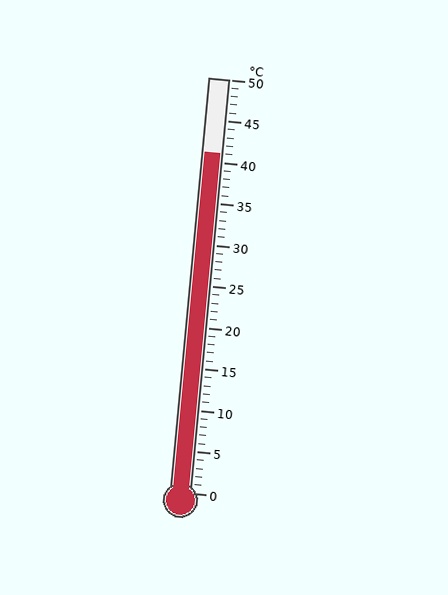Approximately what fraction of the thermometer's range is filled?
The thermometer is filled to approximately 80% of its range.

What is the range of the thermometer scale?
The thermometer scale ranges from 0°C to 50°C.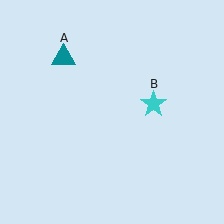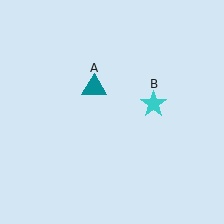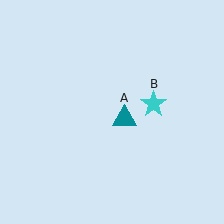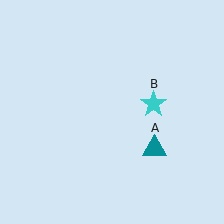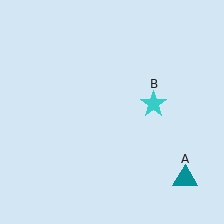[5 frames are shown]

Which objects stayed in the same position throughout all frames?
Cyan star (object B) remained stationary.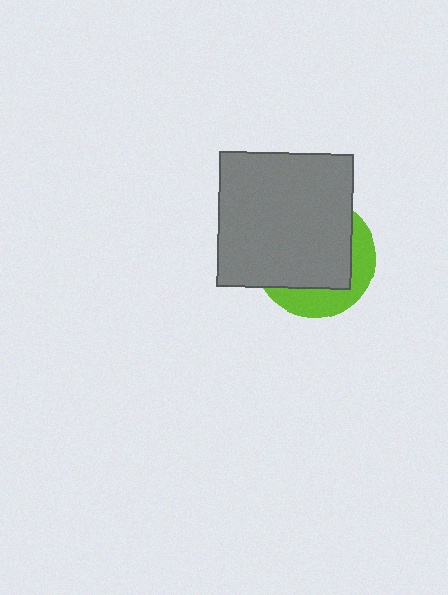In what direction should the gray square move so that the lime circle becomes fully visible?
The gray square should move toward the upper-left. That is the shortest direction to clear the overlap and leave the lime circle fully visible.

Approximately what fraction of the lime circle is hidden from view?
Roughly 69% of the lime circle is hidden behind the gray square.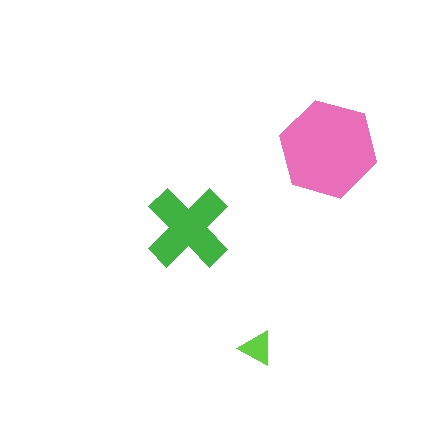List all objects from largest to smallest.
The pink hexagon, the green cross, the lime triangle.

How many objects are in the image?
There are 3 objects in the image.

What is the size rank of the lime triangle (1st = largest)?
3rd.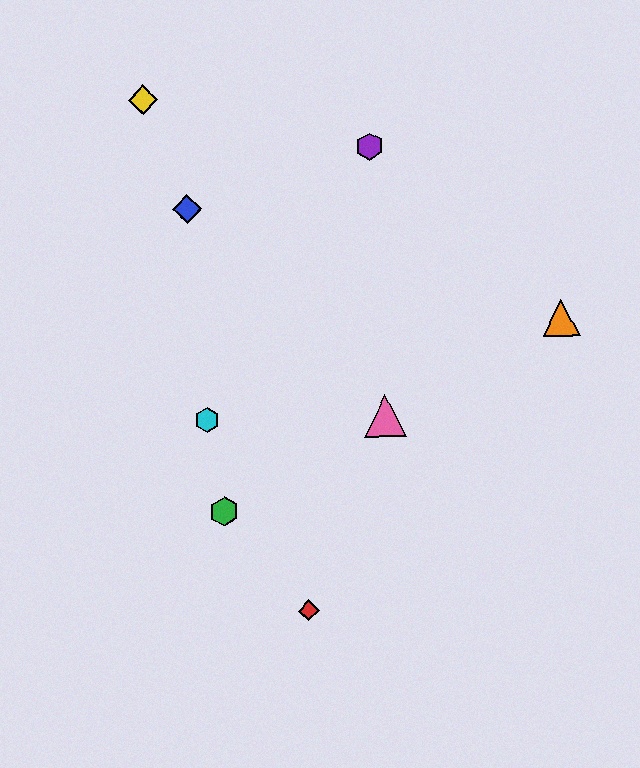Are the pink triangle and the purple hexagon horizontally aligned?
No, the pink triangle is at y≈415 and the purple hexagon is at y≈146.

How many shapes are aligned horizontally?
2 shapes (the cyan hexagon, the pink triangle) are aligned horizontally.